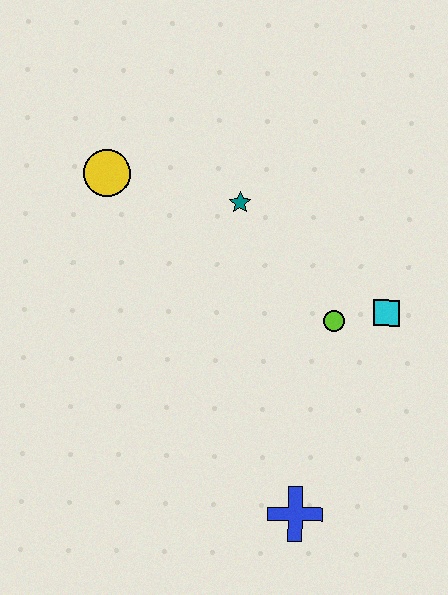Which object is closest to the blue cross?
The lime circle is closest to the blue cross.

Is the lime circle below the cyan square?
Yes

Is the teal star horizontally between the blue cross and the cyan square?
No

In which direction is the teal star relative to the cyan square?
The teal star is to the left of the cyan square.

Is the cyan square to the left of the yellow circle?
No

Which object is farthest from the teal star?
The blue cross is farthest from the teal star.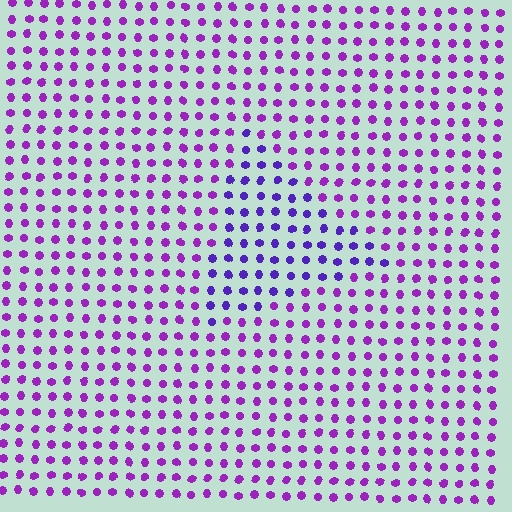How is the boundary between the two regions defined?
The boundary is defined purely by a slight shift in hue (about 30 degrees). Spacing, size, and orientation are identical on both sides.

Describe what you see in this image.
The image is filled with small purple elements in a uniform arrangement. A triangle-shaped region is visible where the elements are tinted to a slightly different hue, forming a subtle color boundary.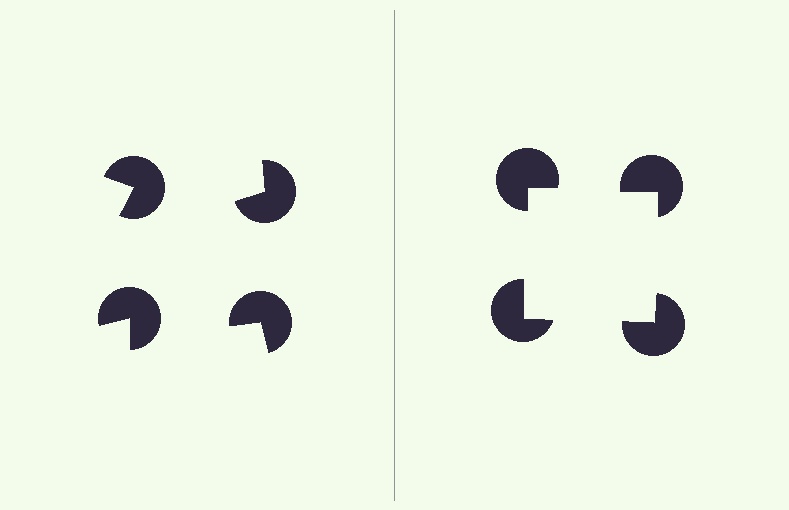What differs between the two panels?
The pac-man discs are positioned identically on both sides; only the wedge orientations differ. On the right they align to a square; on the left they are misaligned.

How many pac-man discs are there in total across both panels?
8 — 4 on each side.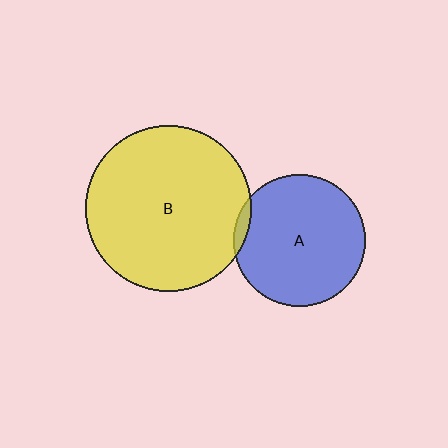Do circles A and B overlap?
Yes.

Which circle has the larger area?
Circle B (yellow).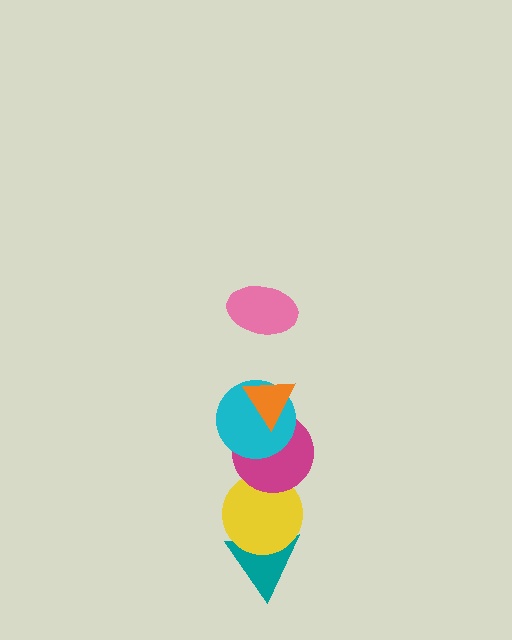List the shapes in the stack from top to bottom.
From top to bottom: the pink ellipse, the orange triangle, the cyan circle, the magenta circle, the yellow circle, the teal triangle.